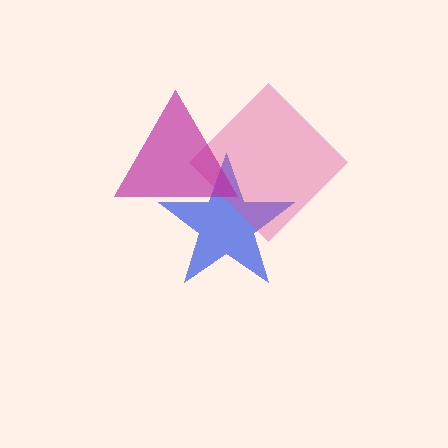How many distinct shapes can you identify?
There are 3 distinct shapes: a blue star, a pink diamond, a magenta triangle.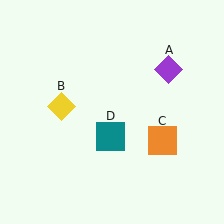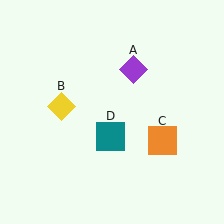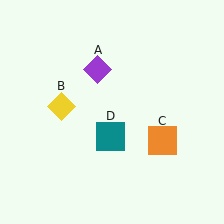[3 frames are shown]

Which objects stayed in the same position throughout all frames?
Yellow diamond (object B) and orange square (object C) and teal square (object D) remained stationary.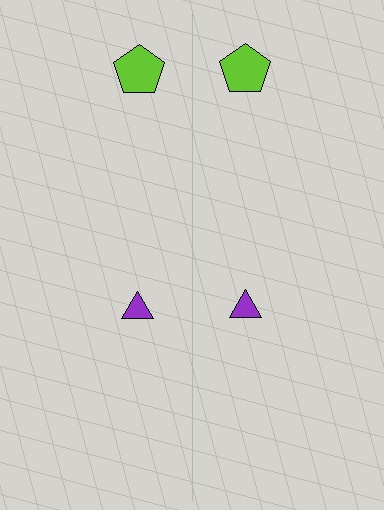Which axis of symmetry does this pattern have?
The pattern has a vertical axis of symmetry running through the center of the image.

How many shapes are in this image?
There are 4 shapes in this image.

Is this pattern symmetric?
Yes, this pattern has bilateral (reflection) symmetry.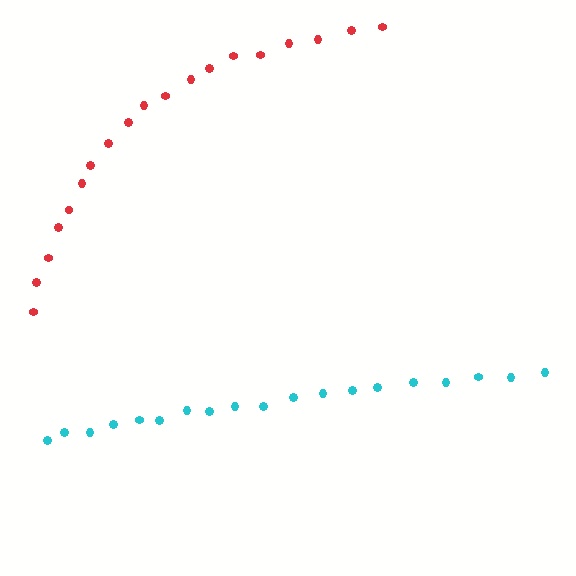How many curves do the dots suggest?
There are 2 distinct paths.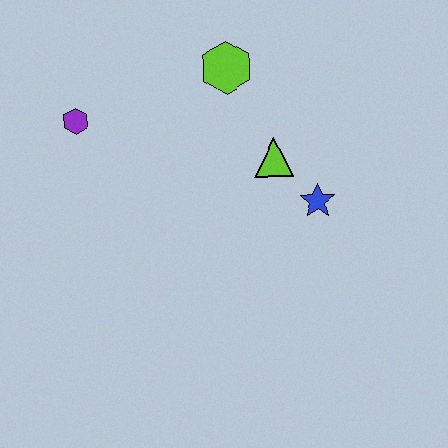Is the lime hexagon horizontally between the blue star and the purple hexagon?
Yes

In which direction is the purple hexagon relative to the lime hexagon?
The purple hexagon is to the left of the lime hexagon.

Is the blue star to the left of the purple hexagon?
No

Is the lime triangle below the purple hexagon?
Yes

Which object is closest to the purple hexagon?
The lime hexagon is closest to the purple hexagon.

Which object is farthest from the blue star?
The purple hexagon is farthest from the blue star.